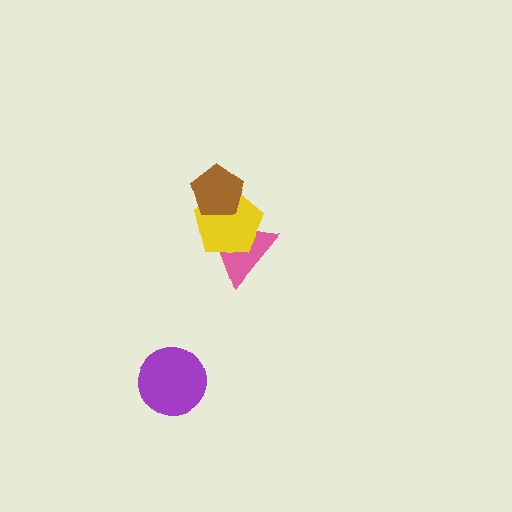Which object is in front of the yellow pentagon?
The brown pentagon is in front of the yellow pentagon.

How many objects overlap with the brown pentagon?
1 object overlaps with the brown pentagon.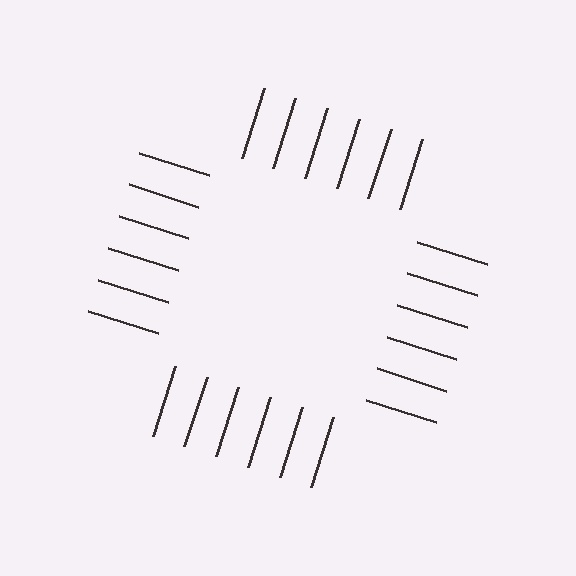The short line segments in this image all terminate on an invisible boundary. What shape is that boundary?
An illusory square — the line segments terminate on its edges but no continuous stroke is drawn.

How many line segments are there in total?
24 — 6 along each of the 4 edges.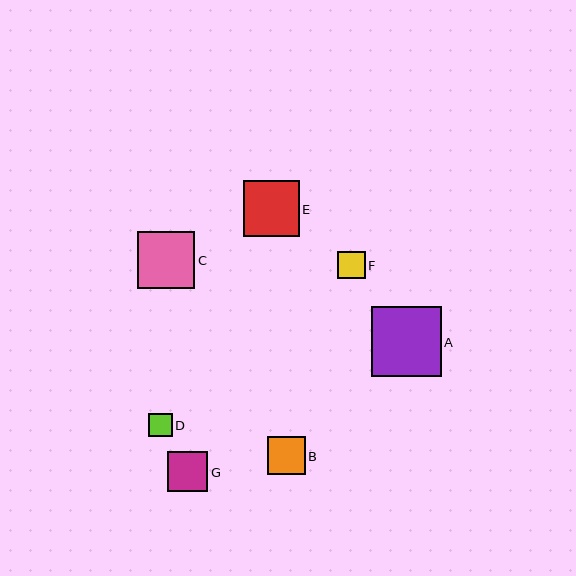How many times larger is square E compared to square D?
Square E is approximately 2.4 times the size of square D.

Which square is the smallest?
Square D is the smallest with a size of approximately 23 pixels.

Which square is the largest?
Square A is the largest with a size of approximately 70 pixels.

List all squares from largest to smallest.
From largest to smallest: A, C, E, G, B, F, D.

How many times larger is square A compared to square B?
Square A is approximately 1.8 times the size of square B.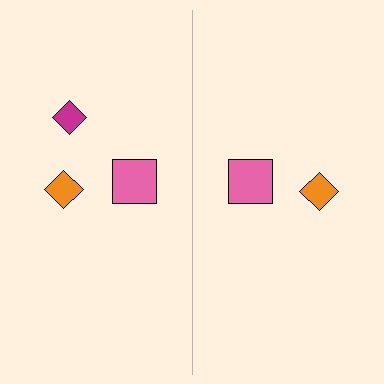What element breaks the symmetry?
A magenta diamond is missing from the right side.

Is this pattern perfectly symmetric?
No, the pattern is not perfectly symmetric. A magenta diamond is missing from the right side.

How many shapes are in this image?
There are 5 shapes in this image.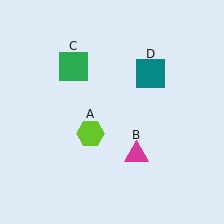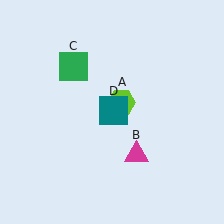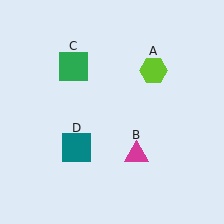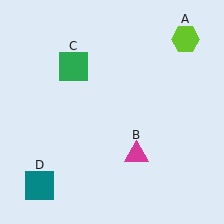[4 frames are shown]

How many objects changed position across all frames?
2 objects changed position: lime hexagon (object A), teal square (object D).